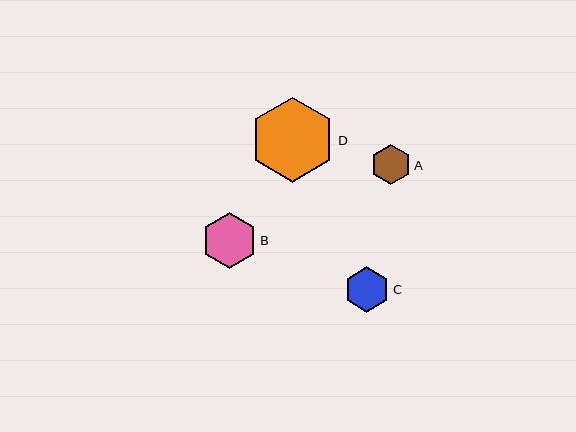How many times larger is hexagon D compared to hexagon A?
Hexagon D is approximately 2.1 times the size of hexagon A.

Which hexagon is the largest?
Hexagon D is the largest with a size of approximately 85 pixels.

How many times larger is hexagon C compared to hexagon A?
Hexagon C is approximately 1.1 times the size of hexagon A.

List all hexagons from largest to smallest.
From largest to smallest: D, B, C, A.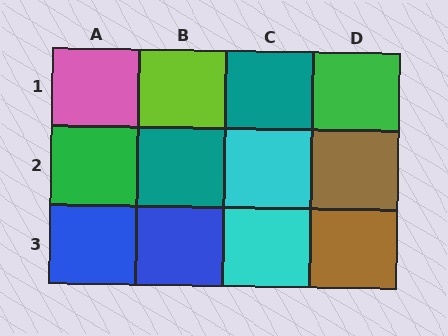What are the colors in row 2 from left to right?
Green, teal, cyan, brown.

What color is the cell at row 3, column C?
Cyan.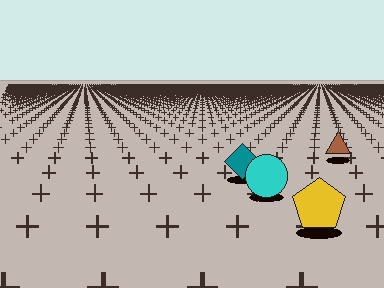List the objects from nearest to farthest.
From nearest to farthest: the yellow pentagon, the cyan circle, the teal diamond, the brown triangle.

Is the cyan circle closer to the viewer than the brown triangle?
Yes. The cyan circle is closer — you can tell from the texture gradient: the ground texture is coarser near it.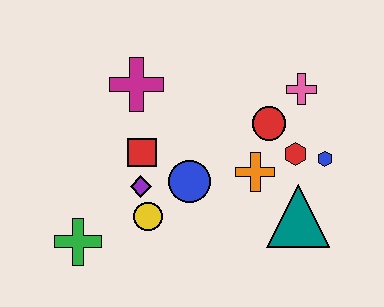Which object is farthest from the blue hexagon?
The green cross is farthest from the blue hexagon.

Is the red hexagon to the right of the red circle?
Yes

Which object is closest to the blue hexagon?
The red hexagon is closest to the blue hexagon.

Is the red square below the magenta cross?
Yes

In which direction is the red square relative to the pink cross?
The red square is to the left of the pink cross.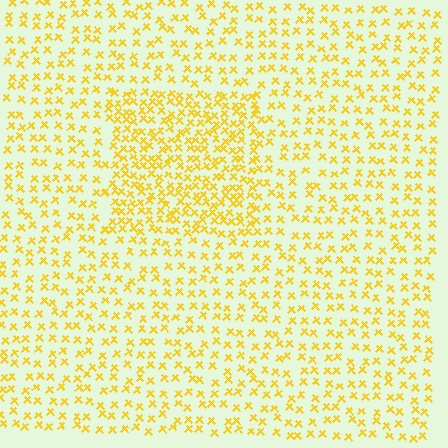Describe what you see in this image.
The image contains small yellow elements arranged at two different densities. A rectangle-shaped region is visible where the elements are more densely packed than the surrounding area.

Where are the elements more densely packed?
The elements are more densely packed inside the rectangle boundary.